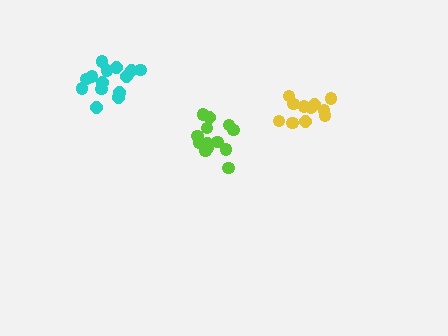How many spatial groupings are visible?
There are 3 spatial groupings.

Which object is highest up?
The cyan cluster is topmost.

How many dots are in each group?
Group 1: 11 dots, Group 2: 14 dots, Group 3: 14 dots (39 total).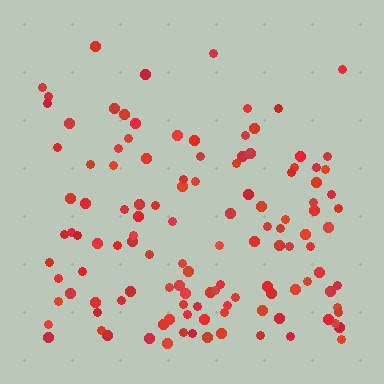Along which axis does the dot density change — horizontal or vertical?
Vertical.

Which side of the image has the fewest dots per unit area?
The top.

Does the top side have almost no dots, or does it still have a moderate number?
Still a moderate number, just noticeably fewer than the bottom.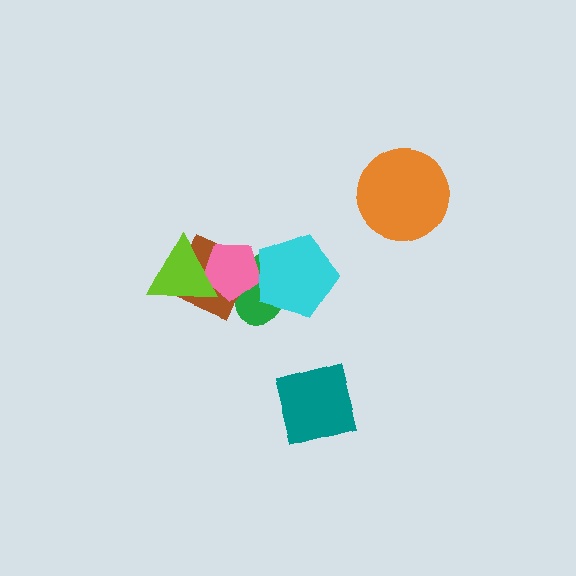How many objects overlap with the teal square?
0 objects overlap with the teal square.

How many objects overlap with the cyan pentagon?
2 objects overlap with the cyan pentagon.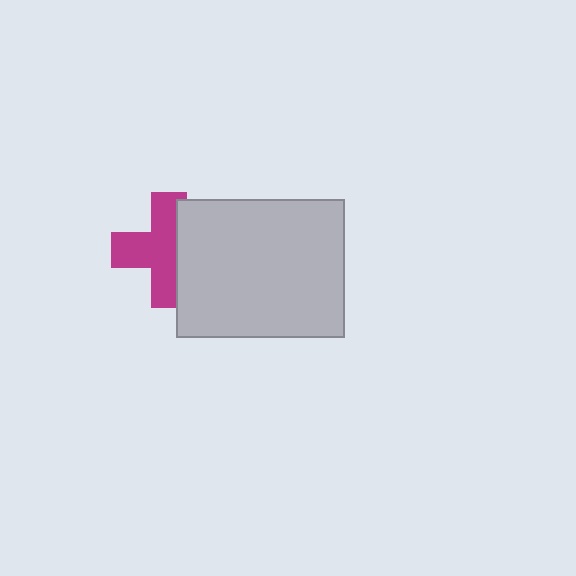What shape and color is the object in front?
The object in front is a light gray rectangle.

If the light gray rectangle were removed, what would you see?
You would see the complete magenta cross.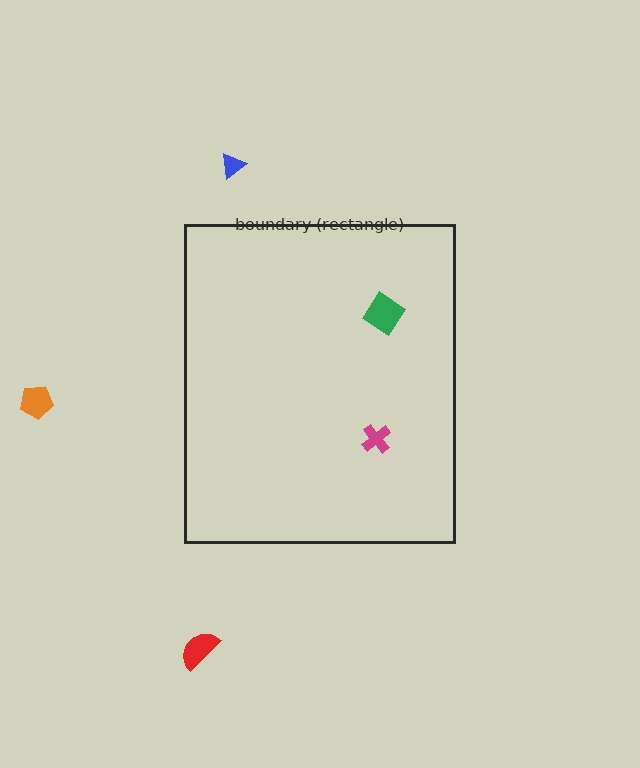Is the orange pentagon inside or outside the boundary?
Outside.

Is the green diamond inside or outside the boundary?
Inside.